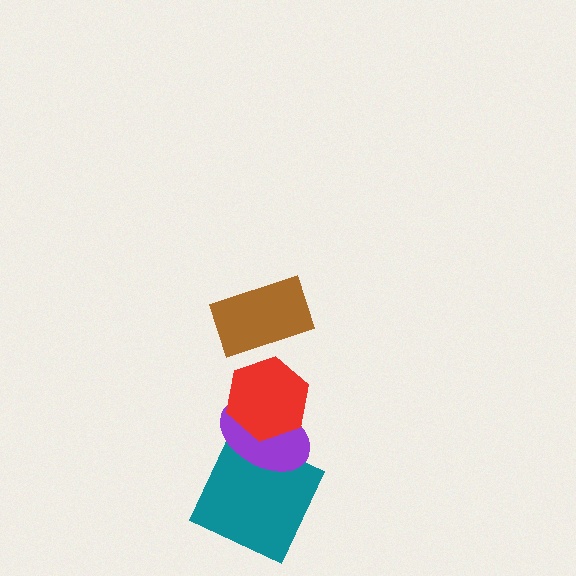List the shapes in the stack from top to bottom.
From top to bottom: the brown rectangle, the red hexagon, the purple ellipse, the teal square.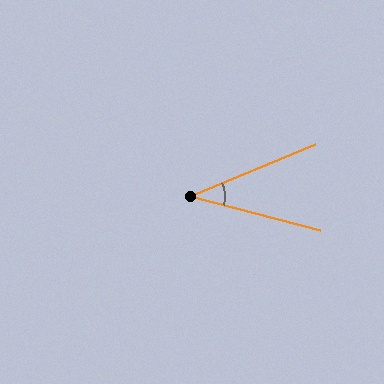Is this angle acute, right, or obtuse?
It is acute.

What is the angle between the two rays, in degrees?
Approximately 37 degrees.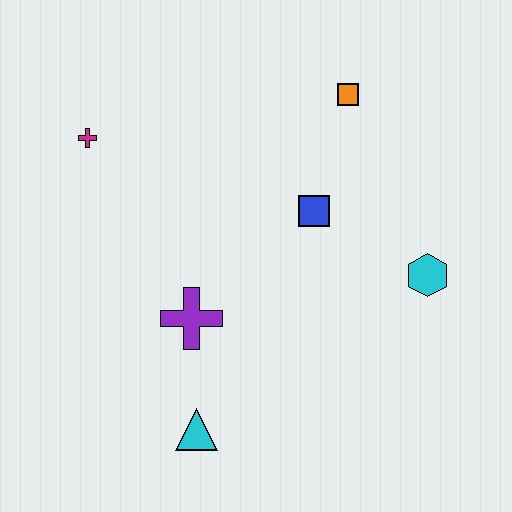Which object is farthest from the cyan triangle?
The orange square is farthest from the cyan triangle.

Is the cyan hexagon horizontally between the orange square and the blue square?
No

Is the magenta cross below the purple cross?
No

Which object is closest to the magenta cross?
The purple cross is closest to the magenta cross.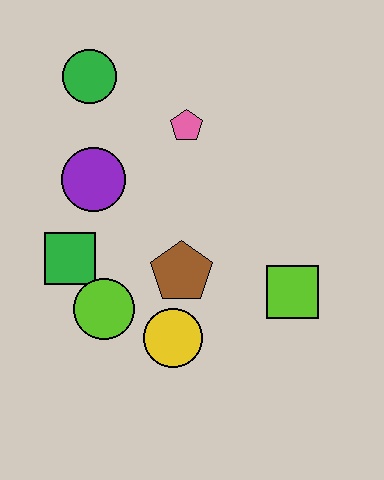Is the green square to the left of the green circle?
Yes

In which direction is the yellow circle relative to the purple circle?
The yellow circle is below the purple circle.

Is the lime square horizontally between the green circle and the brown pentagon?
No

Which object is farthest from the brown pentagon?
The green circle is farthest from the brown pentagon.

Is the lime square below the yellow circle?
No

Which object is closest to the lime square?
The brown pentagon is closest to the lime square.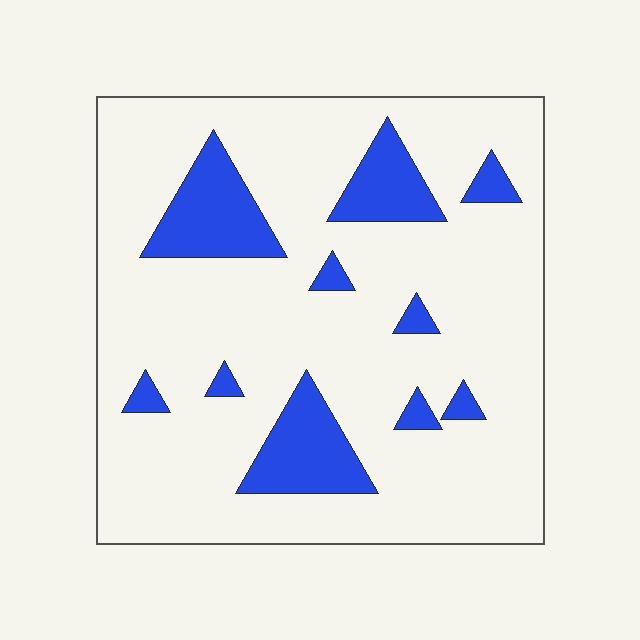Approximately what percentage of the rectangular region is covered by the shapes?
Approximately 15%.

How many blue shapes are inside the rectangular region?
10.